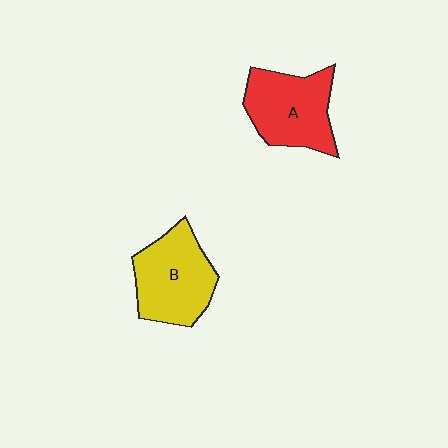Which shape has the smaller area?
Shape A (red).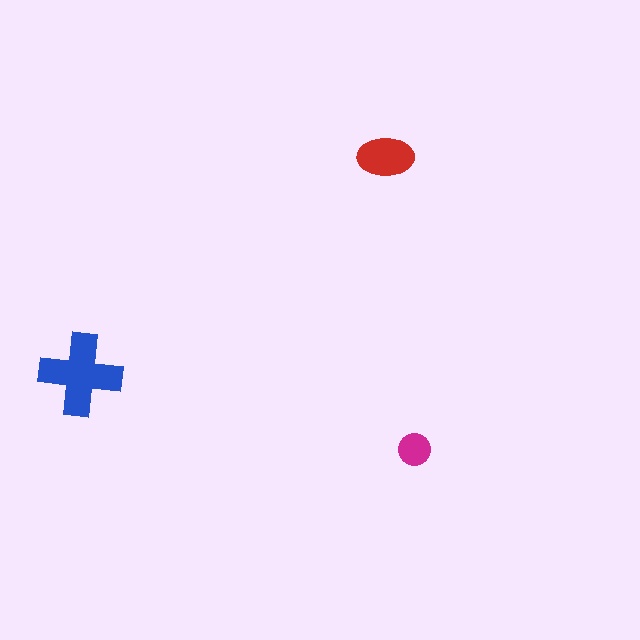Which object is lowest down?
The magenta circle is bottommost.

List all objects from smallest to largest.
The magenta circle, the red ellipse, the blue cross.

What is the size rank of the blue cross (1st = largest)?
1st.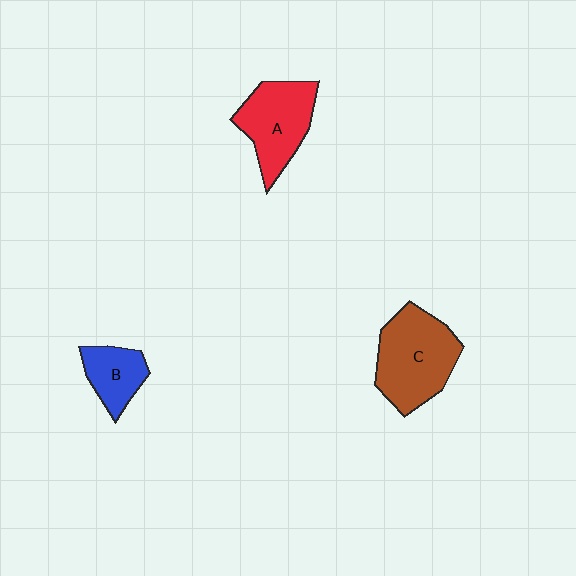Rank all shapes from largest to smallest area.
From largest to smallest: C (brown), A (red), B (blue).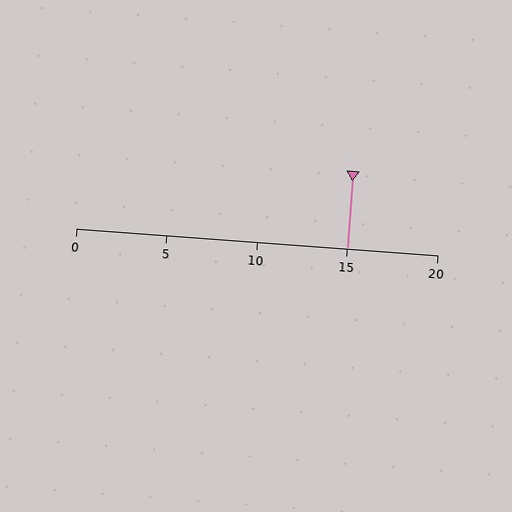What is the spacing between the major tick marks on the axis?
The major ticks are spaced 5 apart.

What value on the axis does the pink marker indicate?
The marker indicates approximately 15.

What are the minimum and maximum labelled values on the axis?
The axis runs from 0 to 20.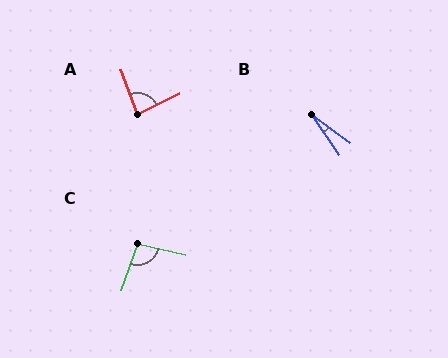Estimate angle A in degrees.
Approximately 84 degrees.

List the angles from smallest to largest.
B (20°), A (84°), C (96°).